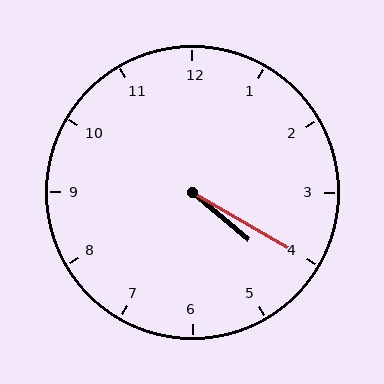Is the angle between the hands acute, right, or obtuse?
It is acute.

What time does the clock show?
4:20.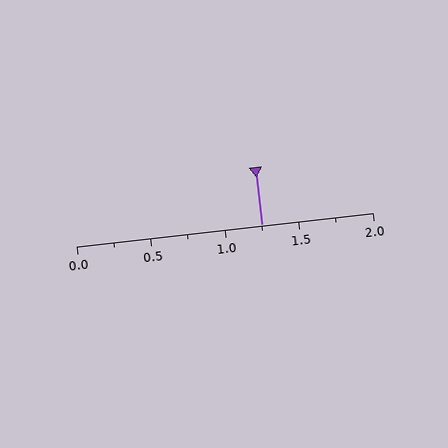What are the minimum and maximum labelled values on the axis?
The axis runs from 0.0 to 2.0.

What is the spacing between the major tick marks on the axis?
The major ticks are spaced 0.5 apart.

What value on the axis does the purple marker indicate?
The marker indicates approximately 1.25.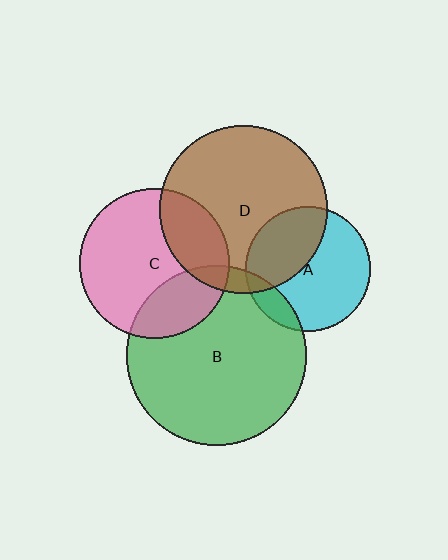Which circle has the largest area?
Circle B (green).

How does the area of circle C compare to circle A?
Approximately 1.4 times.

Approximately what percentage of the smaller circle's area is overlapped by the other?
Approximately 10%.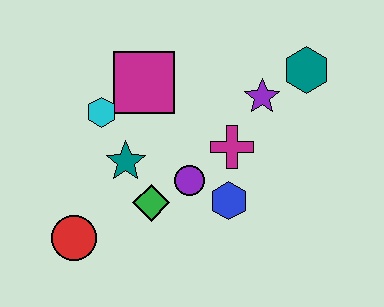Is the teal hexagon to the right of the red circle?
Yes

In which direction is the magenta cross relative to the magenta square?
The magenta cross is to the right of the magenta square.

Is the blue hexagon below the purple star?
Yes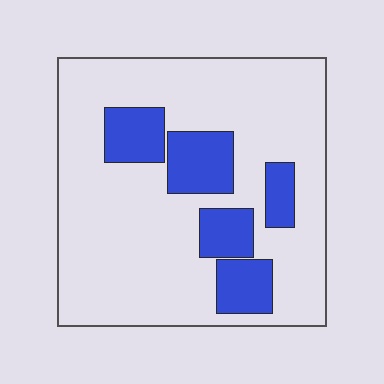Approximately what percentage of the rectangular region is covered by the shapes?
Approximately 20%.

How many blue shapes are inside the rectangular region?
5.